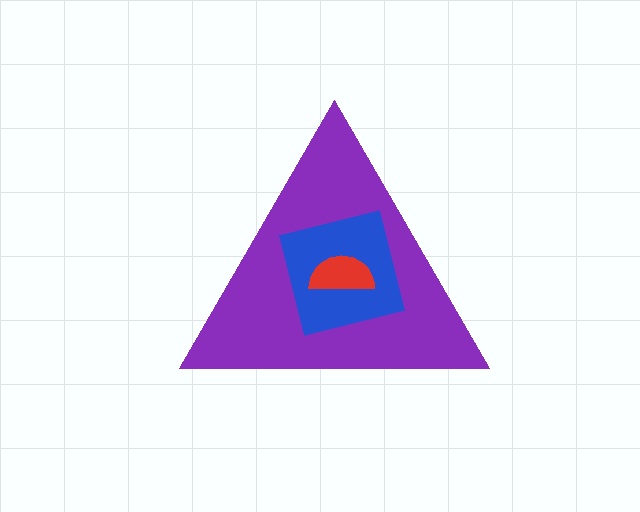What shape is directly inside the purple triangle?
The blue square.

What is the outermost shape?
The purple triangle.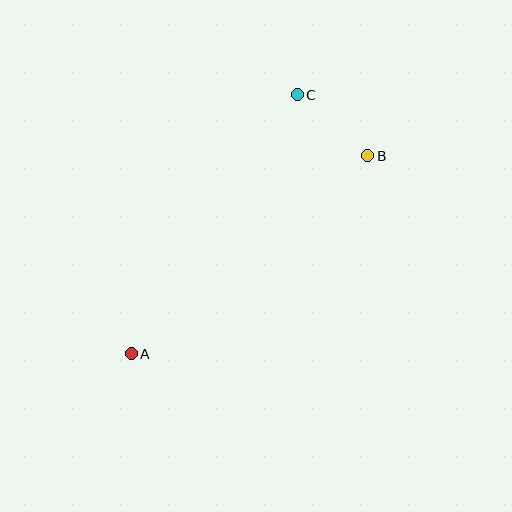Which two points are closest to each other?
Points B and C are closest to each other.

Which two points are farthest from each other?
Points A and B are farthest from each other.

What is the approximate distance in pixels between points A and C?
The distance between A and C is approximately 308 pixels.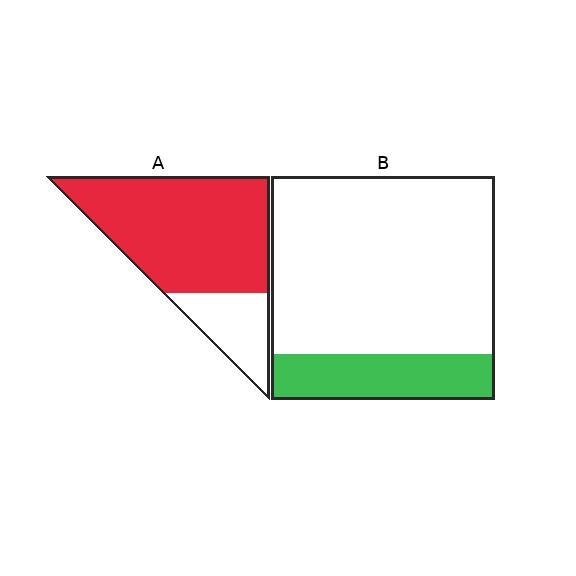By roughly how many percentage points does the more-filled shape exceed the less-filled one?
By roughly 55 percentage points (A over B).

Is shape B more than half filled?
No.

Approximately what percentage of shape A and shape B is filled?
A is approximately 75% and B is approximately 20%.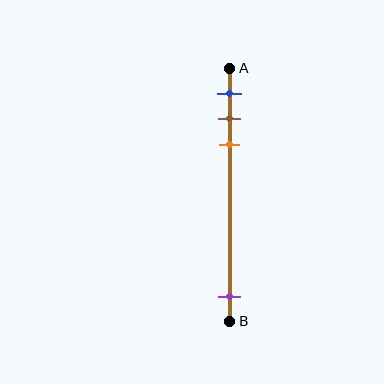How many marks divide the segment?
There are 4 marks dividing the segment.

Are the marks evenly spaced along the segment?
No, the marks are not evenly spaced.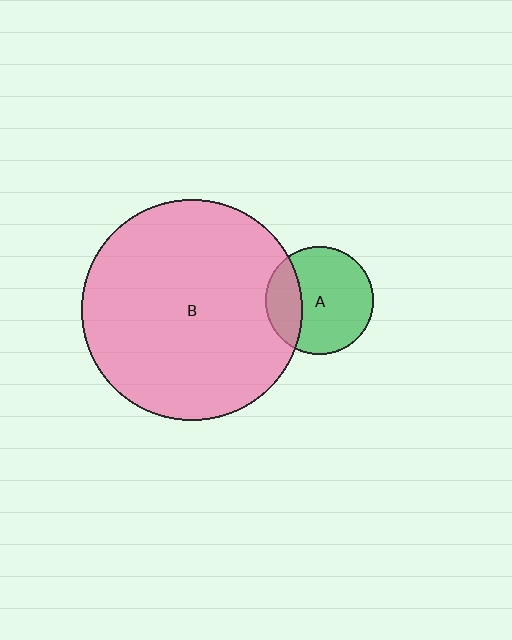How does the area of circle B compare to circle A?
Approximately 4.2 times.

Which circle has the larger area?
Circle B (pink).